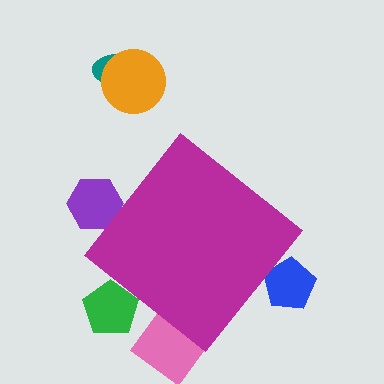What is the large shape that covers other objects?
A magenta diamond.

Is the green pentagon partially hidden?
Yes, the green pentagon is partially hidden behind the magenta diamond.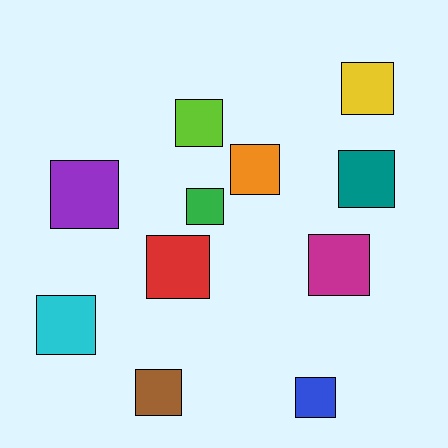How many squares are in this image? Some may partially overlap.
There are 11 squares.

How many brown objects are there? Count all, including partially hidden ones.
There is 1 brown object.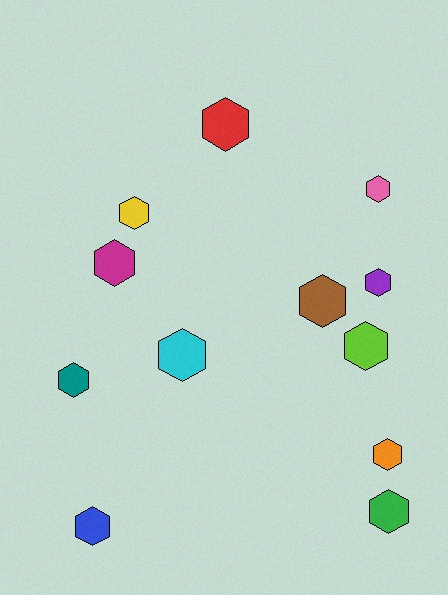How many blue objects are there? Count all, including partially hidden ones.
There is 1 blue object.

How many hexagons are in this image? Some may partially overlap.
There are 12 hexagons.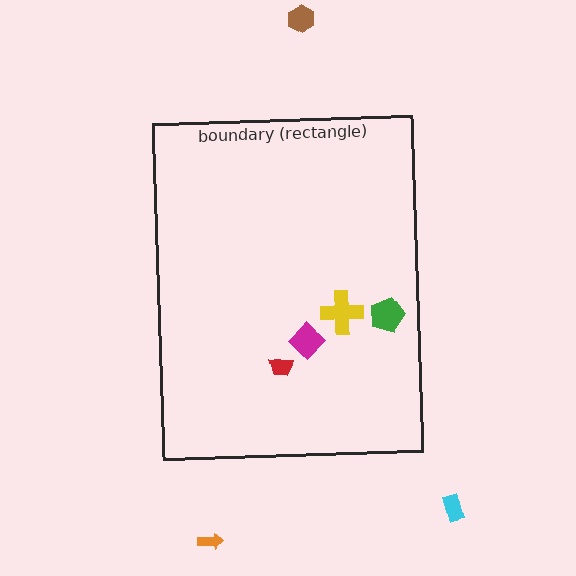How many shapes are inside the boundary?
4 inside, 3 outside.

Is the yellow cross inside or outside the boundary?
Inside.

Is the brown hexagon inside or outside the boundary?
Outside.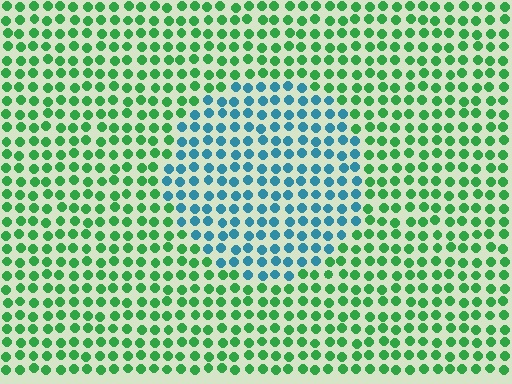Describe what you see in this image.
The image is filled with small green elements in a uniform arrangement. A circle-shaped region is visible where the elements are tinted to a slightly different hue, forming a subtle color boundary.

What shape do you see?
I see a circle.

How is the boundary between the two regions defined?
The boundary is defined purely by a slight shift in hue (about 62 degrees). Spacing, size, and orientation are identical on both sides.